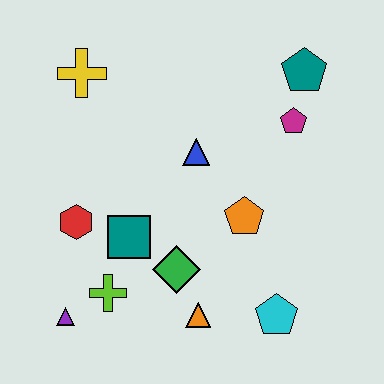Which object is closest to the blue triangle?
The orange pentagon is closest to the blue triangle.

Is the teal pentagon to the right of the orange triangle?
Yes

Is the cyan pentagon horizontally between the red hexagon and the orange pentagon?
No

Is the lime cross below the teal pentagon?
Yes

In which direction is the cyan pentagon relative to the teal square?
The cyan pentagon is to the right of the teal square.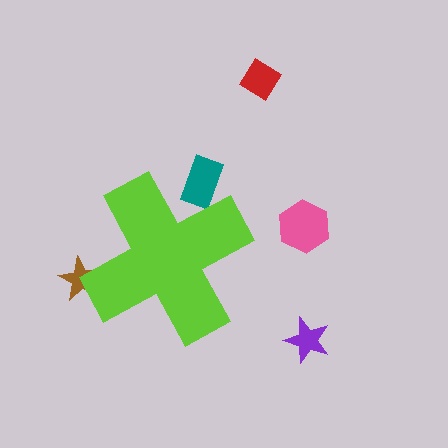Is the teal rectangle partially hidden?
Yes, the teal rectangle is partially hidden behind the lime cross.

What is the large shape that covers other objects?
A lime cross.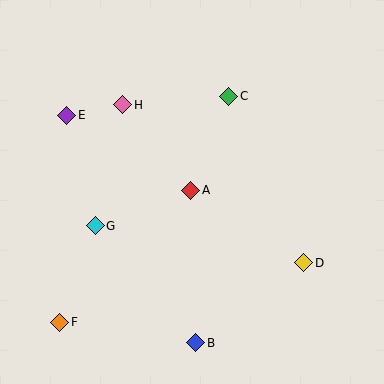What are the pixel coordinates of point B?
Point B is at (196, 343).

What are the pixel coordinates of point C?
Point C is at (229, 96).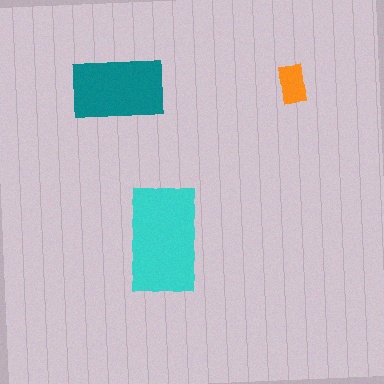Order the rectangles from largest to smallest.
the cyan one, the teal one, the orange one.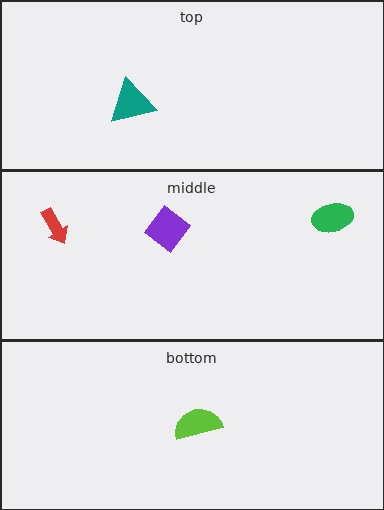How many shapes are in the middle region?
3.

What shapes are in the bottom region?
The lime semicircle.